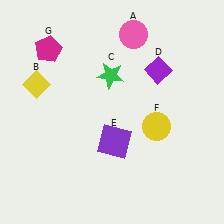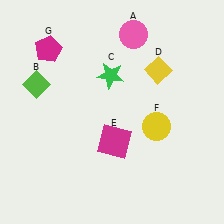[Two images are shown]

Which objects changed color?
B changed from yellow to lime. D changed from purple to yellow. E changed from purple to magenta.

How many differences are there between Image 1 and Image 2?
There are 3 differences between the two images.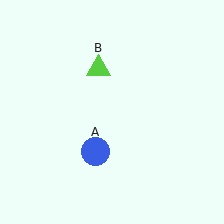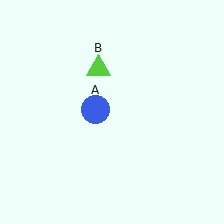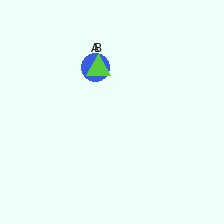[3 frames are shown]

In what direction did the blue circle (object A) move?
The blue circle (object A) moved up.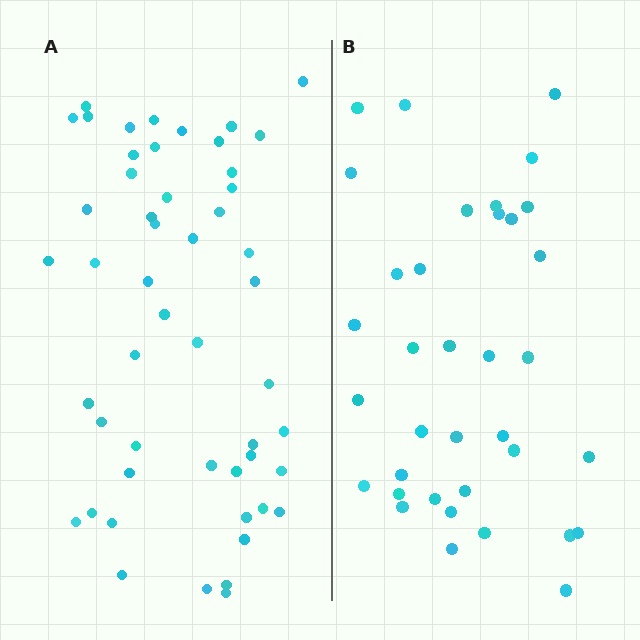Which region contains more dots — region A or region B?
Region A (the left region) has more dots.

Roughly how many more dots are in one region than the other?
Region A has approximately 15 more dots than region B.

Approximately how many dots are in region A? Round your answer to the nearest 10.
About 50 dots. (The exact count is 51, which rounds to 50.)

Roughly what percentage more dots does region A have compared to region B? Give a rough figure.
About 40% more.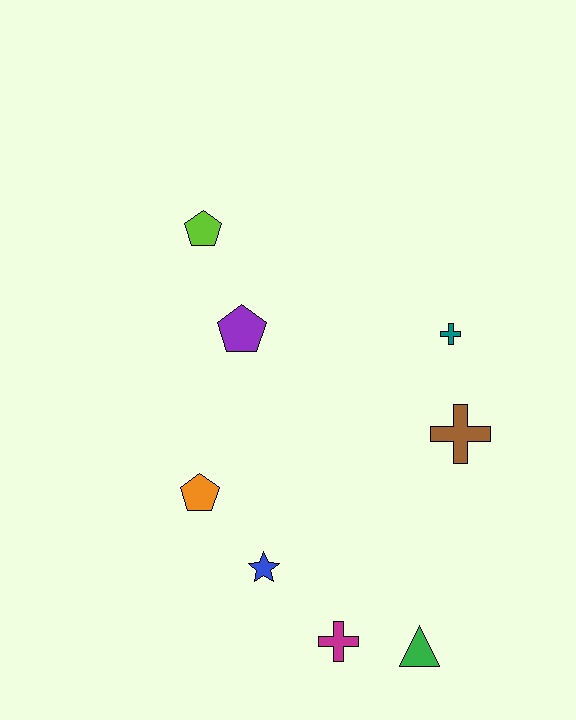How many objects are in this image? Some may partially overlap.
There are 8 objects.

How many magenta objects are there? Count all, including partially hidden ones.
There is 1 magenta object.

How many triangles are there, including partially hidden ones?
There is 1 triangle.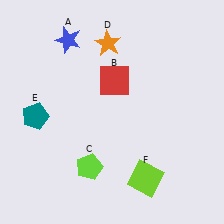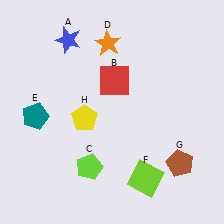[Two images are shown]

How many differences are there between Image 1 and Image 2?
There are 2 differences between the two images.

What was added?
A brown pentagon (G), a yellow pentagon (H) were added in Image 2.